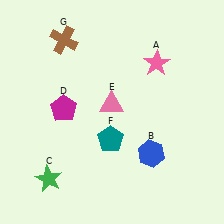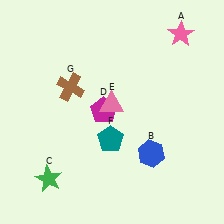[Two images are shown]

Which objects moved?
The objects that moved are: the pink star (A), the magenta pentagon (D), the brown cross (G).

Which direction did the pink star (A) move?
The pink star (A) moved up.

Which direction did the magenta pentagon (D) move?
The magenta pentagon (D) moved right.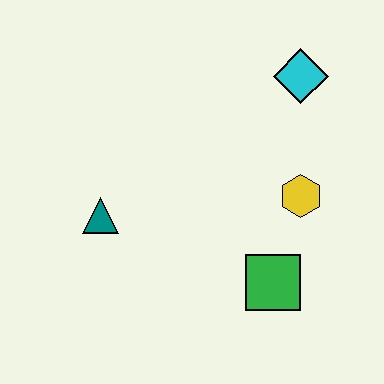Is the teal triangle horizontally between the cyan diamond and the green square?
No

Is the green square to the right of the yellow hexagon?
No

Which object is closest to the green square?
The yellow hexagon is closest to the green square.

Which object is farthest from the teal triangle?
The cyan diamond is farthest from the teal triangle.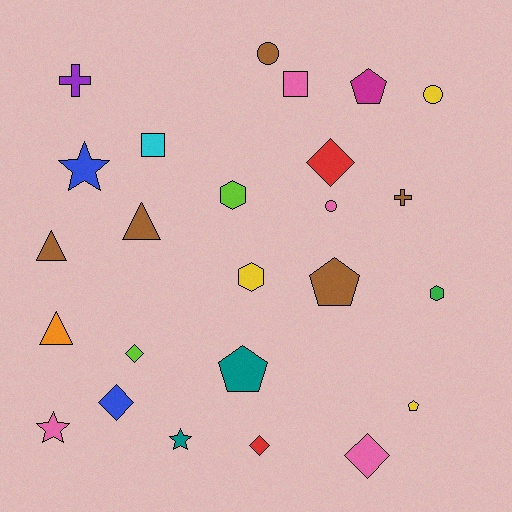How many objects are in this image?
There are 25 objects.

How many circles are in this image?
There are 3 circles.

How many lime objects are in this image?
There are 2 lime objects.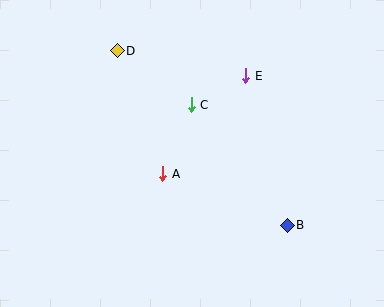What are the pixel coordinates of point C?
Point C is at (191, 105).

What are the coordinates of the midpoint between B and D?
The midpoint between B and D is at (202, 138).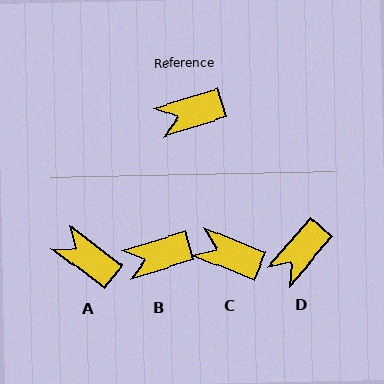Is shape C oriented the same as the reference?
No, it is off by about 39 degrees.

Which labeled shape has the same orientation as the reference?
B.